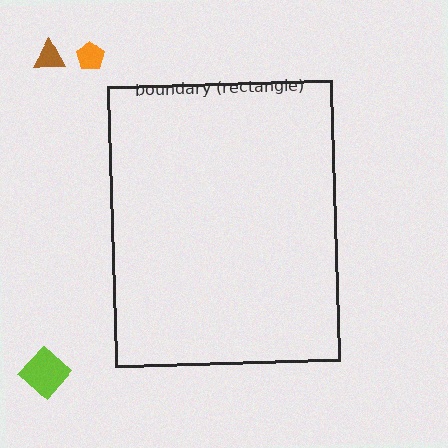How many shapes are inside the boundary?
0 inside, 3 outside.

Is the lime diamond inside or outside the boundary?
Outside.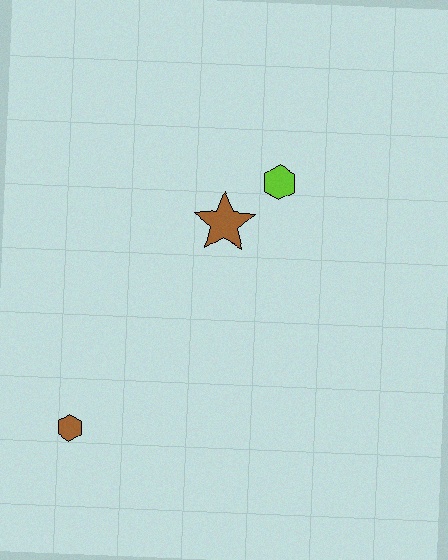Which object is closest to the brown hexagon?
The brown star is closest to the brown hexagon.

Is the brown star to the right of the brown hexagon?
Yes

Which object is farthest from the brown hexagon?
The lime hexagon is farthest from the brown hexagon.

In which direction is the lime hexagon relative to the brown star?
The lime hexagon is to the right of the brown star.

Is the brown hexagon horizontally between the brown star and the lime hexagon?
No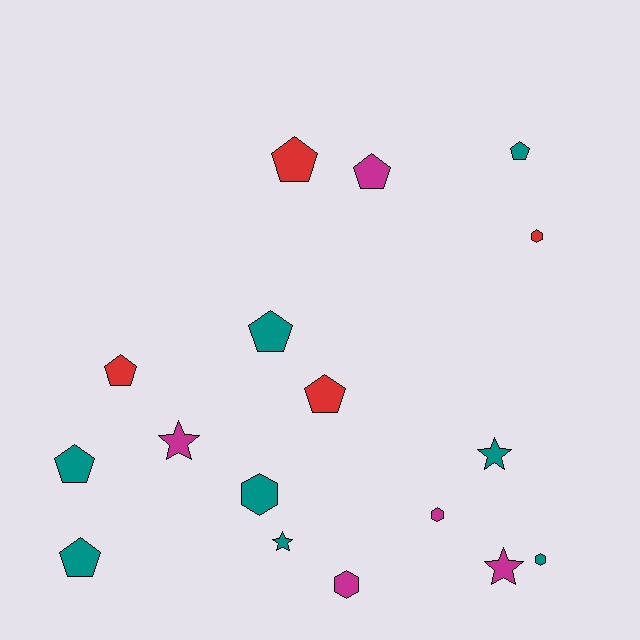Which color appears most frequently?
Teal, with 8 objects.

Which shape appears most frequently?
Pentagon, with 8 objects.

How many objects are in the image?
There are 17 objects.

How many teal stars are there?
There are 2 teal stars.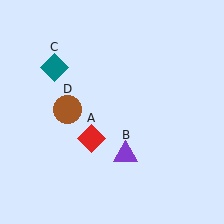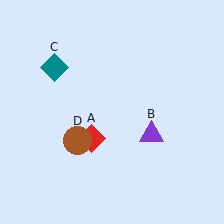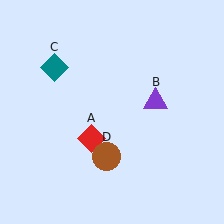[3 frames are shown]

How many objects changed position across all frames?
2 objects changed position: purple triangle (object B), brown circle (object D).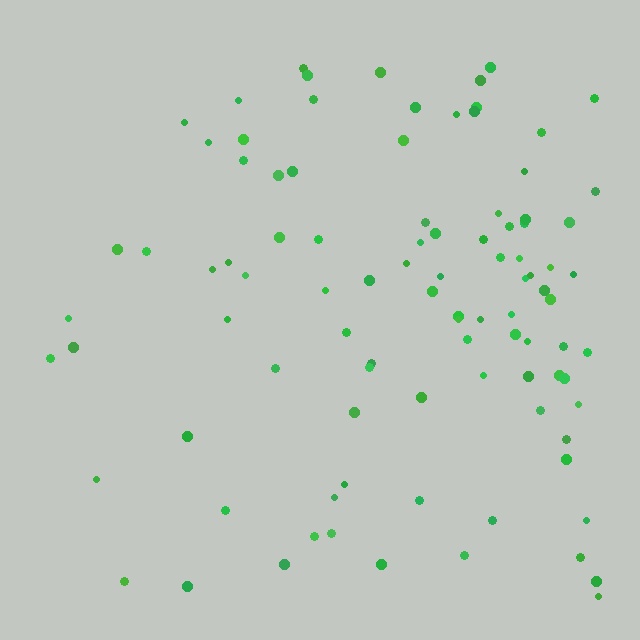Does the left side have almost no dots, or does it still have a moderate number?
Still a moderate number, just noticeably fewer than the right.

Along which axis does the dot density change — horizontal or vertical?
Horizontal.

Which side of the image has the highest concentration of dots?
The right.